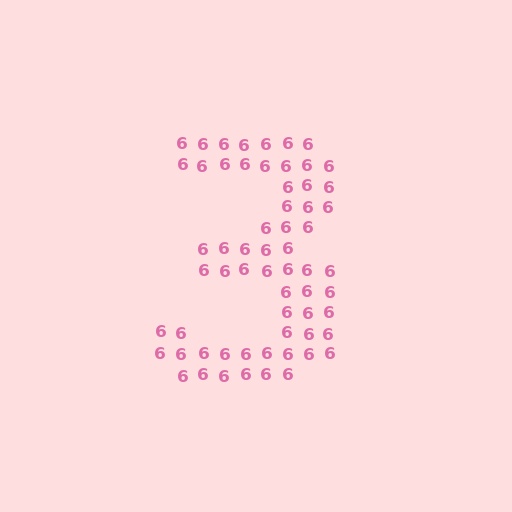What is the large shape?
The large shape is the digit 3.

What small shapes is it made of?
It is made of small digit 6's.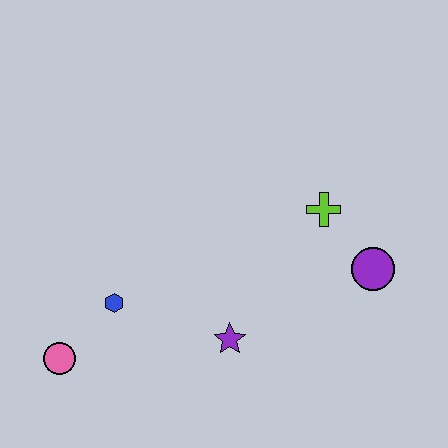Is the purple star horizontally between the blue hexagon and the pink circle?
No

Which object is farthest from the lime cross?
The pink circle is farthest from the lime cross.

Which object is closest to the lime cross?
The purple circle is closest to the lime cross.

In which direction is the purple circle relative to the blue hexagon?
The purple circle is to the right of the blue hexagon.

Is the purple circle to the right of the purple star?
Yes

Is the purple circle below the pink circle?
No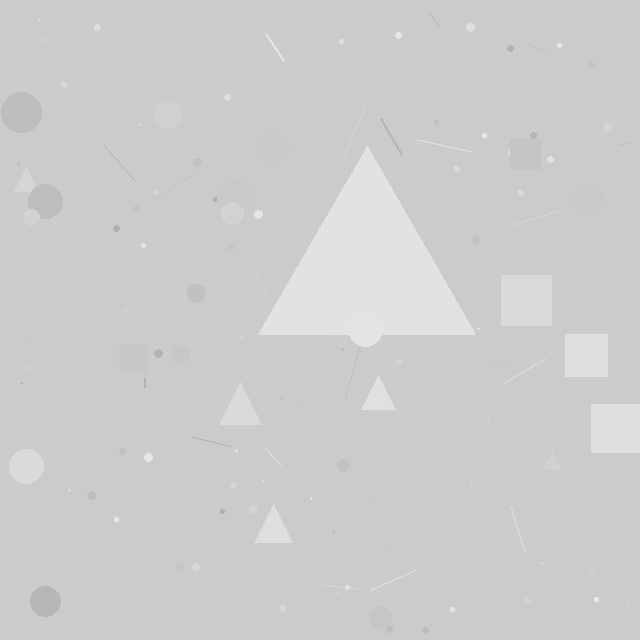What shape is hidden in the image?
A triangle is hidden in the image.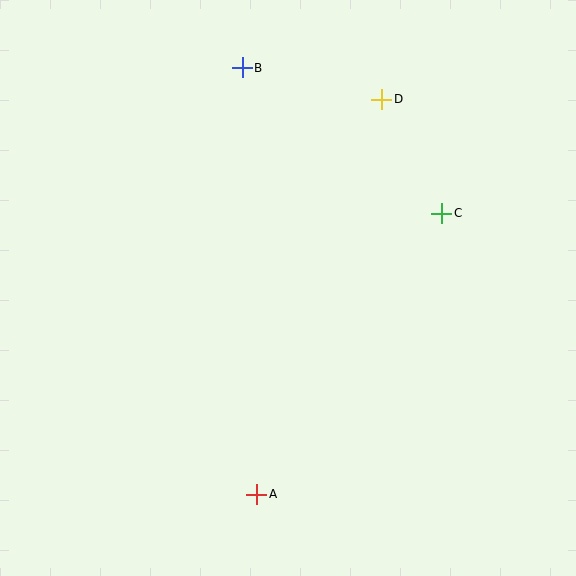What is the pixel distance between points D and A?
The distance between D and A is 414 pixels.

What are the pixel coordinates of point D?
Point D is at (382, 99).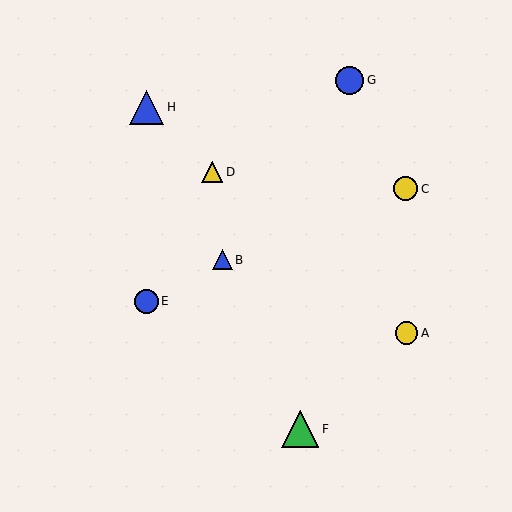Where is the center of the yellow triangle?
The center of the yellow triangle is at (212, 172).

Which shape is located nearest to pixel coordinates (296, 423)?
The green triangle (labeled F) at (300, 429) is nearest to that location.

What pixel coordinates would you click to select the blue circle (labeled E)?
Click at (146, 301) to select the blue circle E.